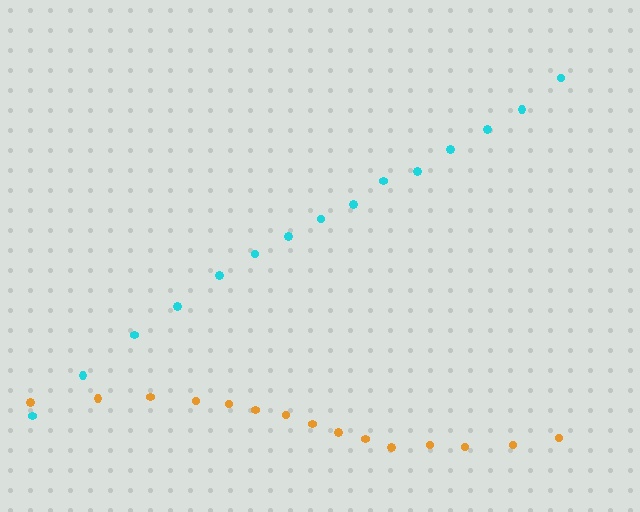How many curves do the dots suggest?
There are 2 distinct paths.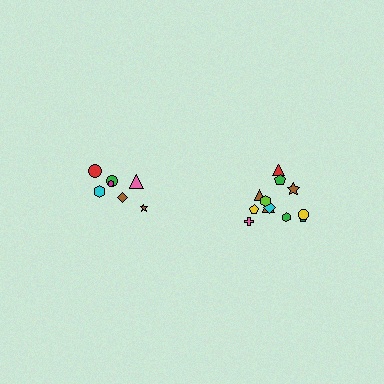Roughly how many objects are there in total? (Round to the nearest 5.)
Roughly 20 objects in total.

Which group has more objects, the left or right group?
The right group.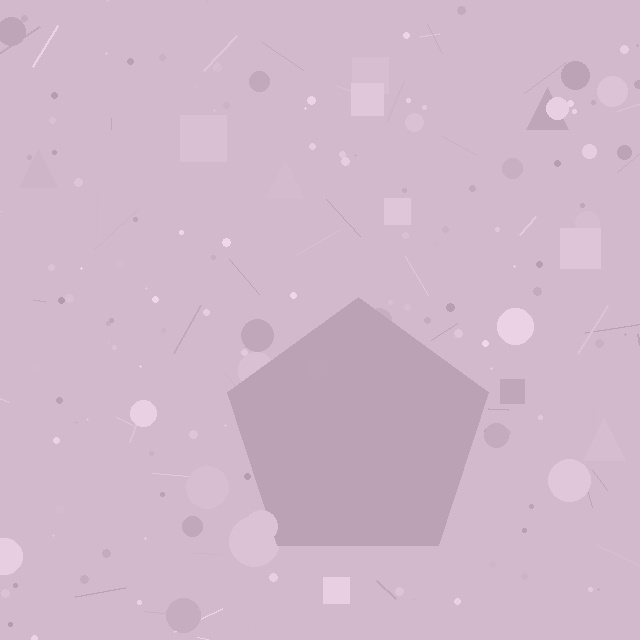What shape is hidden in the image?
A pentagon is hidden in the image.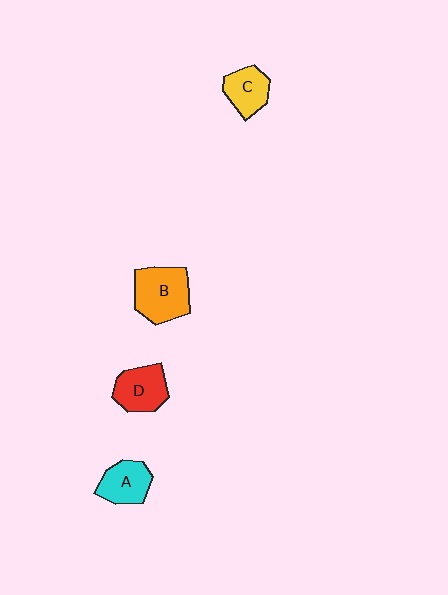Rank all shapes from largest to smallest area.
From largest to smallest: B (orange), D (red), A (cyan), C (yellow).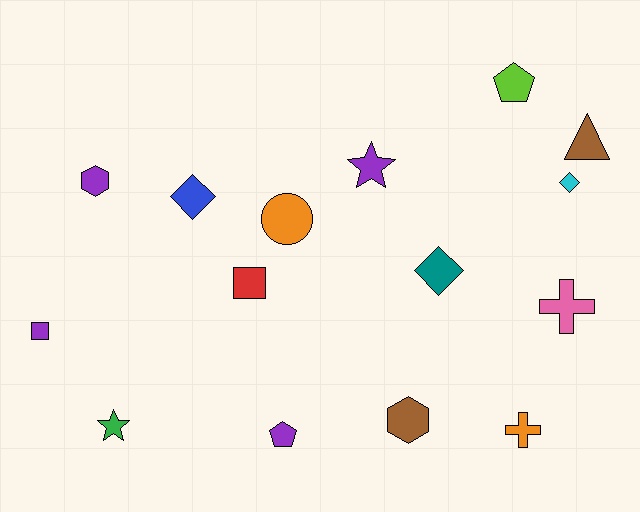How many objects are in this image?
There are 15 objects.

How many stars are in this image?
There are 2 stars.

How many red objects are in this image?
There is 1 red object.